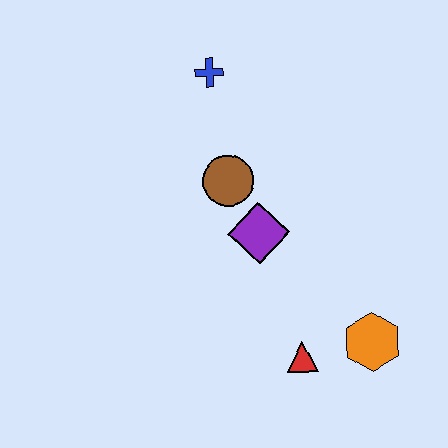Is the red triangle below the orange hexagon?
Yes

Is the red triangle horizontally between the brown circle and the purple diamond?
No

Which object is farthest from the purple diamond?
The blue cross is farthest from the purple diamond.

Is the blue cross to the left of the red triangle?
Yes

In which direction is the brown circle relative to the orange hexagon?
The brown circle is above the orange hexagon.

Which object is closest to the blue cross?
The brown circle is closest to the blue cross.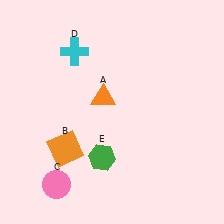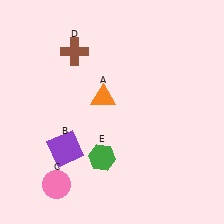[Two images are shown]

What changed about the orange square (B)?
In Image 1, B is orange. In Image 2, it changed to purple.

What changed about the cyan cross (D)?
In Image 1, D is cyan. In Image 2, it changed to brown.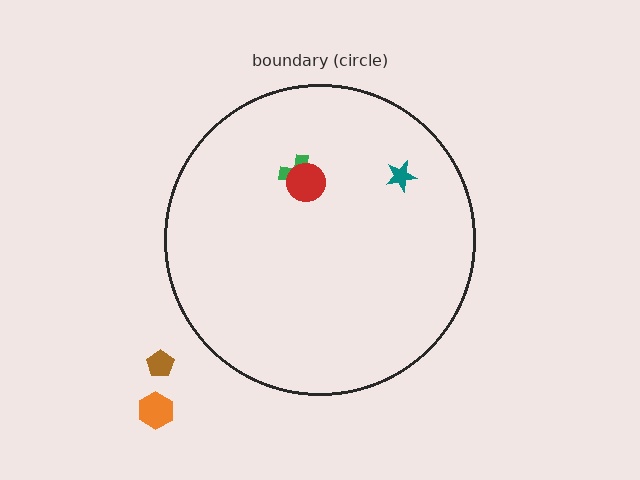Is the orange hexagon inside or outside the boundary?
Outside.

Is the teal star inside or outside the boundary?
Inside.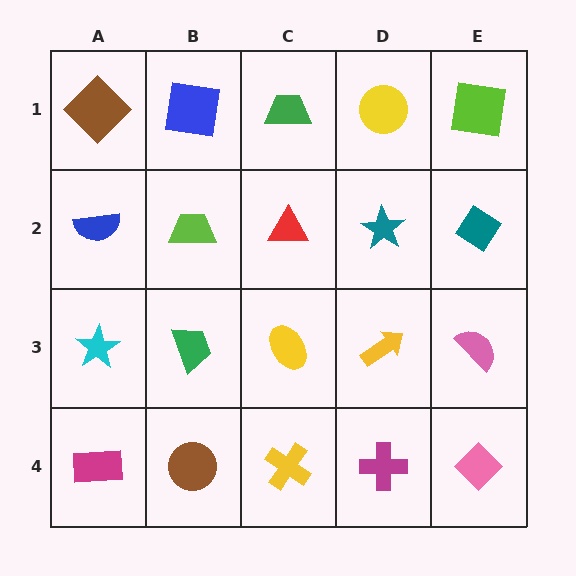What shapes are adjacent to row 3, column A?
A blue semicircle (row 2, column A), a magenta rectangle (row 4, column A), a green trapezoid (row 3, column B).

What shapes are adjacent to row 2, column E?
A lime square (row 1, column E), a pink semicircle (row 3, column E), a teal star (row 2, column D).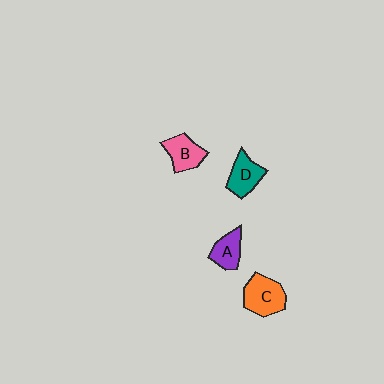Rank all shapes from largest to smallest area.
From largest to smallest: C (orange), B (pink), D (teal), A (purple).